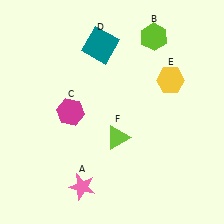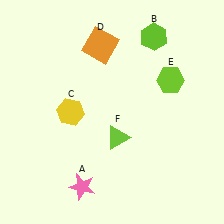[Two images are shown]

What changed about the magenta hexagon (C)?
In Image 1, C is magenta. In Image 2, it changed to yellow.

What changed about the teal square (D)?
In Image 1, D is teal. In Image 2, it changed to orange.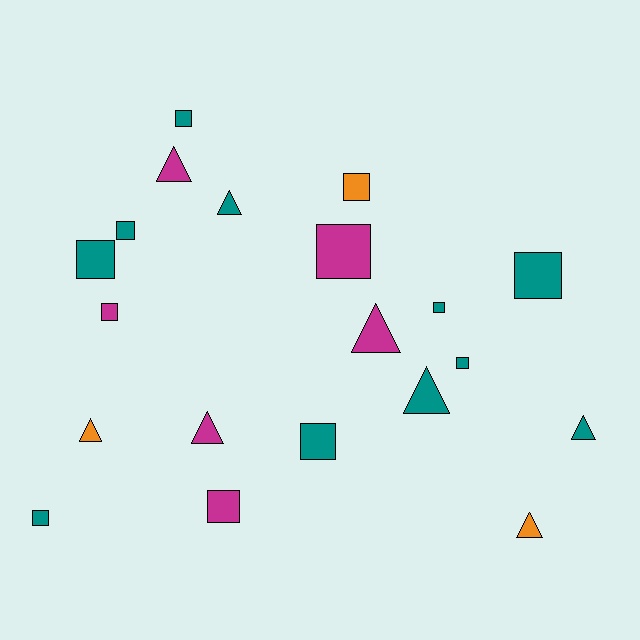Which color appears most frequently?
Teal, with 11 objects.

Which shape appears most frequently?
Square, with 12 objects.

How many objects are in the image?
There are 20 objects.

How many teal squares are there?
There are 8 teal squares.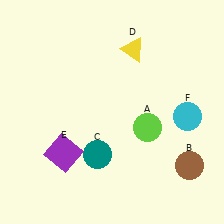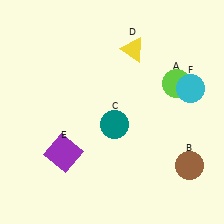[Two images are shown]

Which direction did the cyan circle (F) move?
The cyan circle (F) moved up.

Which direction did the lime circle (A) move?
The lime circle (A) moved up.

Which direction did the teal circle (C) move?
The teal circle (C) moved up.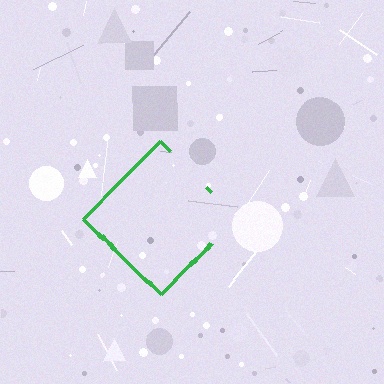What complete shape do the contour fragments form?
The contour fragments form a diamond.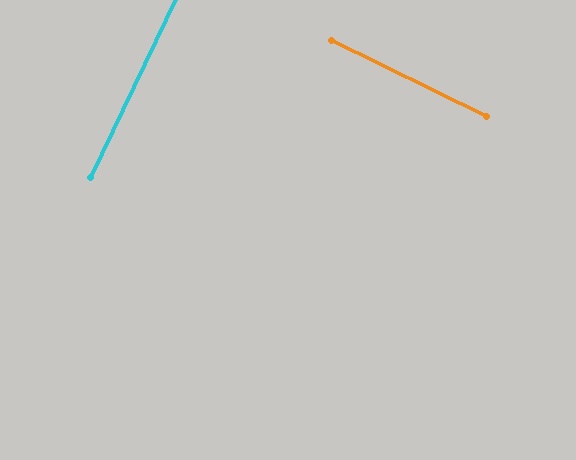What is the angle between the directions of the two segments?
Approximately 89 degrees.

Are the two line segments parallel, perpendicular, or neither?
Perpendicular — they meet at approximately 89°.